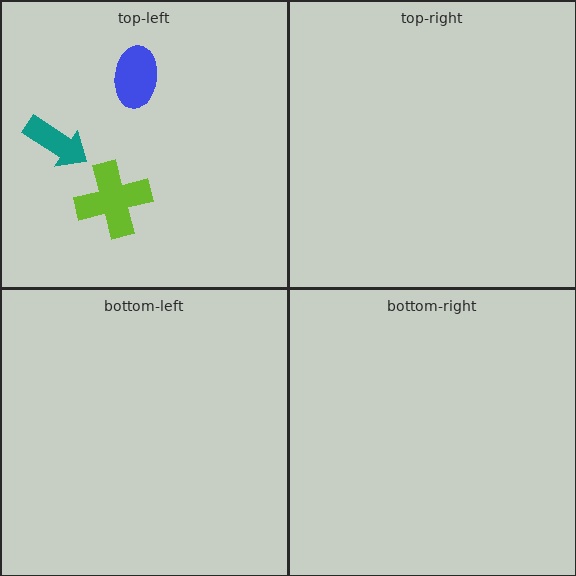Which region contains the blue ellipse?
The top-left region.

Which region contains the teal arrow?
The top-left region.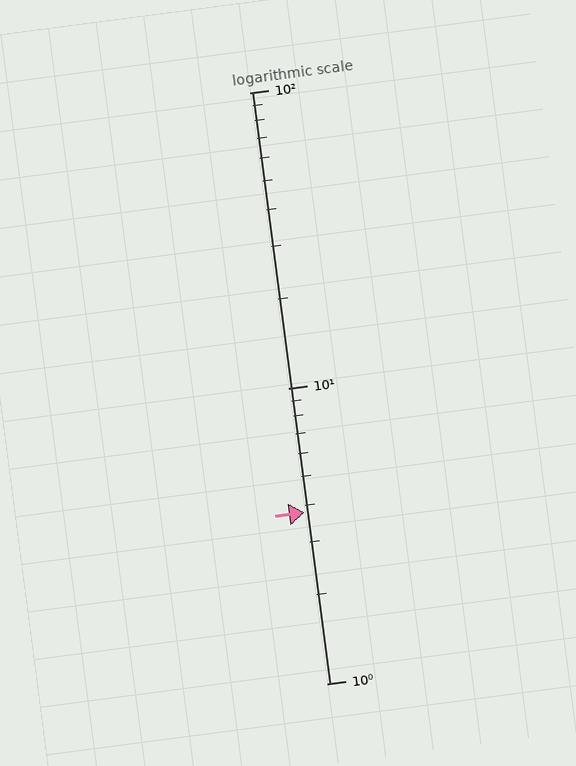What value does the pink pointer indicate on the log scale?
The pointer indicates approximately 3.8.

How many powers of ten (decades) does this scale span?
The scale spans 2 decades, from 1 to 100.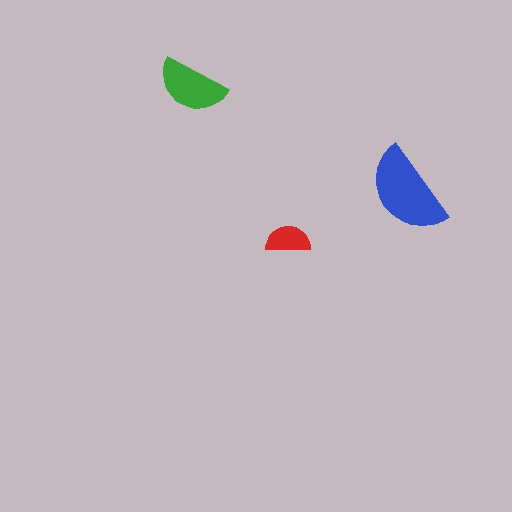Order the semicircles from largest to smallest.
the blue one, the green one, the red one.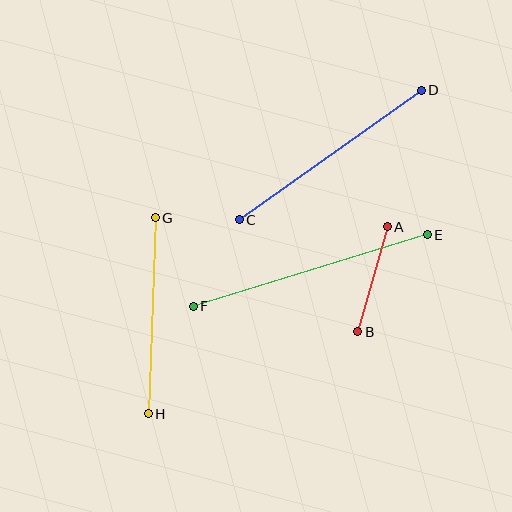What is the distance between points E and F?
The distance is approximately 244 pixels.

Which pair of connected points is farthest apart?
Points E and F are farthest apart.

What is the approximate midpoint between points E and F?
The midpoint is at approximately (310, 270) pixels.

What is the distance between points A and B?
The distance is approximately 109 pixels.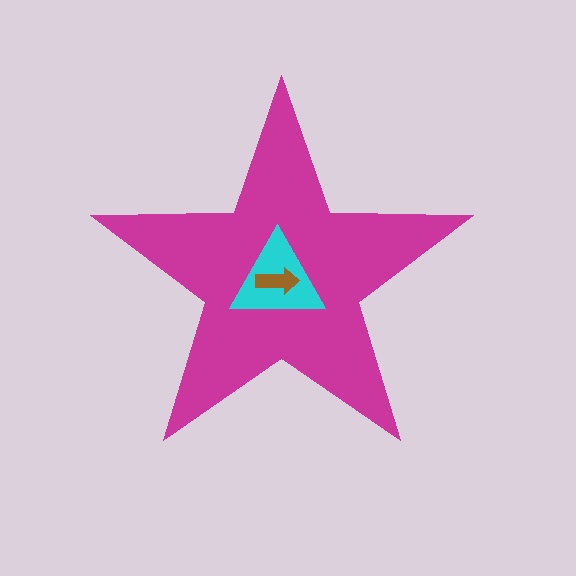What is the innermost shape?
The brown arrow.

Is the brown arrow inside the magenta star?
Yes.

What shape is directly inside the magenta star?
The cyan triangle.